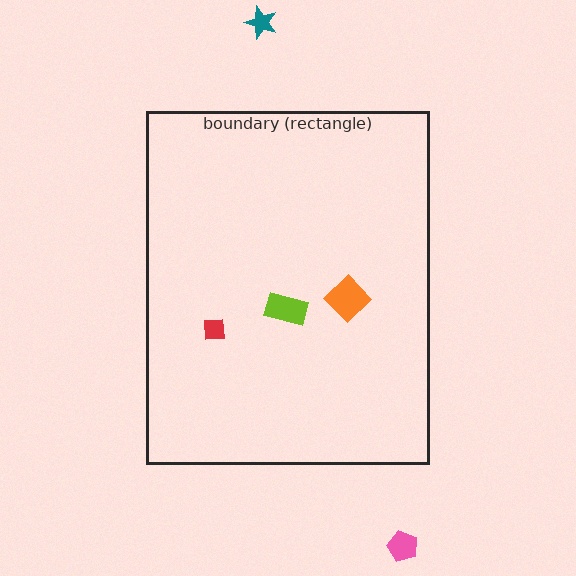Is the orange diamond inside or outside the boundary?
Inside.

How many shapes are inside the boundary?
3 inside, 2 outside.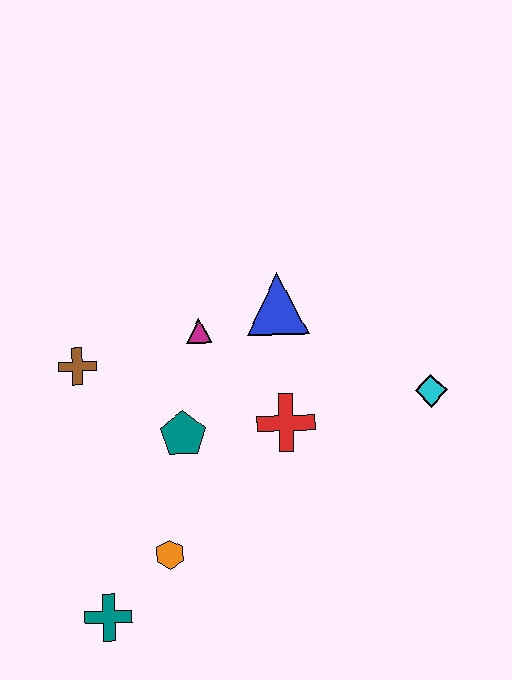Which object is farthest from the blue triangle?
The teal cross is farthest from the blue triangle.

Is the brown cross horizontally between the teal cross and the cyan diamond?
No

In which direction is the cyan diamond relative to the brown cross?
The cyan diamond is to the right of the brown cross.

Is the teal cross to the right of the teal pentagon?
No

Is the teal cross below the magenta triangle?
Yes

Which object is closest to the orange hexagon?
The teal cross is closest to the orange hexagon.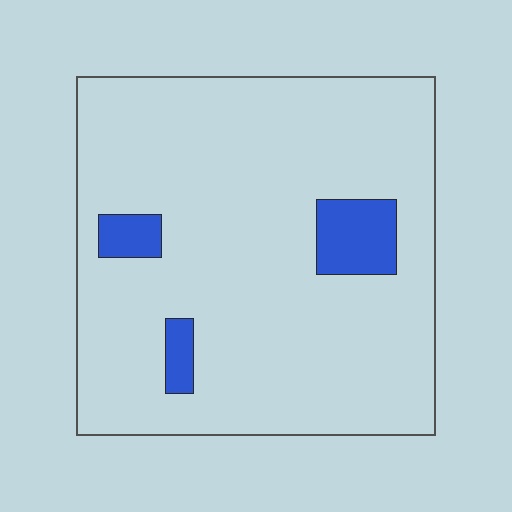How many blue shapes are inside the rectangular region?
3.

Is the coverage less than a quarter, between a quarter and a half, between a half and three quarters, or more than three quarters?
Less than a quarter.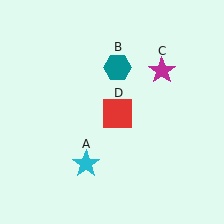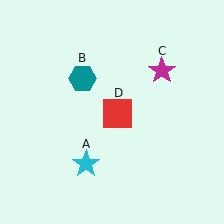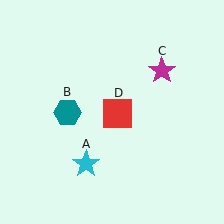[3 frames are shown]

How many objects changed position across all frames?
1 object changed position: teal hexagon (object B).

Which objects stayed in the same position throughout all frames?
Cyan star (object A) and magenta star (object C) and red square (object D) remained stationary.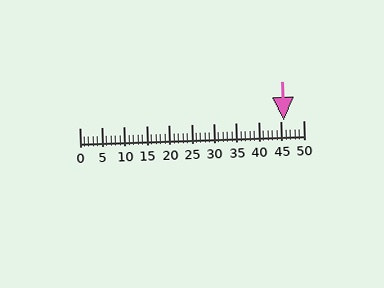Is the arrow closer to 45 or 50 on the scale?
The arrow is closer to 45.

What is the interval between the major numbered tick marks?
The major tick marks are spaced 5 units apart.